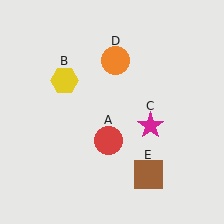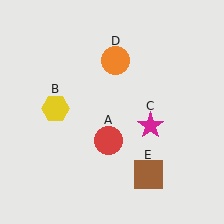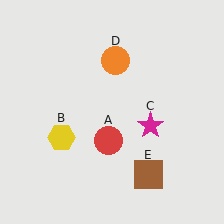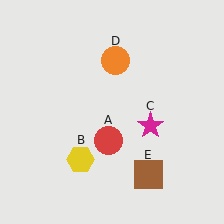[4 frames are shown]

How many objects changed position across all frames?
1 object changed position: yellow hexagon (object B).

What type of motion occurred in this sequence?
The yellow hexagon (object B) rotated counterclockwise around the center of the scene.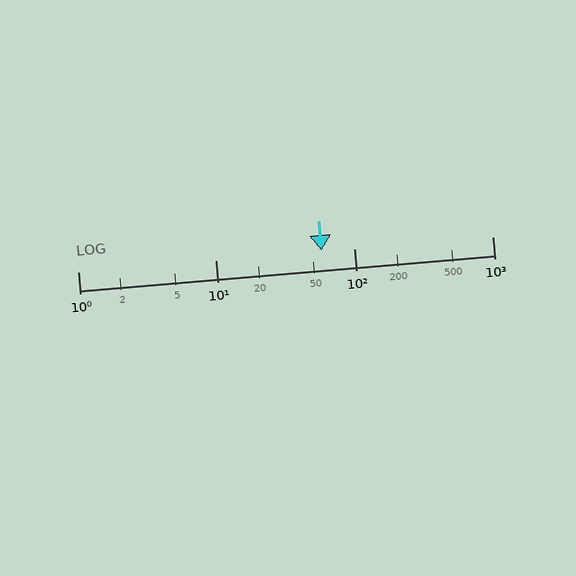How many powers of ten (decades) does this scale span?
The scale spans 3 decades, from 1 to 1000.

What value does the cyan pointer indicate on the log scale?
The pointer indicates approximately 58.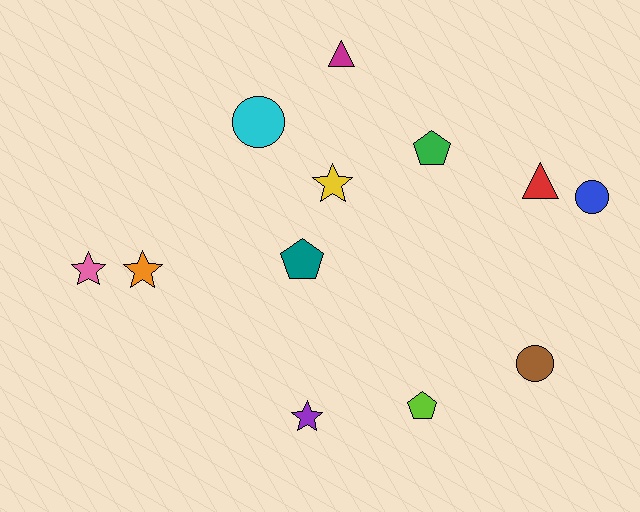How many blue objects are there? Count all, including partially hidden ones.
There is 1 blue object.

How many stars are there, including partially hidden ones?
There are 4 stars.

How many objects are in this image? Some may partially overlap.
There are 12 objects.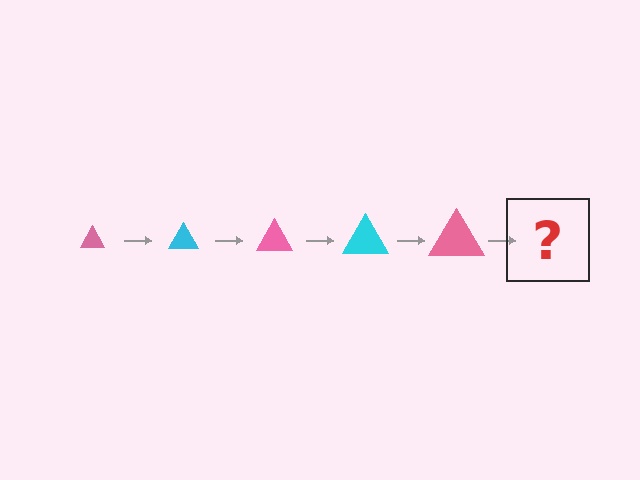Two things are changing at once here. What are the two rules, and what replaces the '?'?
The two rules are that the triangle grows larger each step and the color cycles through pink and cyan. The '?' should be a cyan triangle, larger than the previous one.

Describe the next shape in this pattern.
It should be a cyan triangle, larger than the previous one.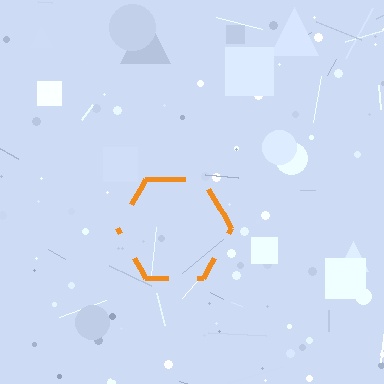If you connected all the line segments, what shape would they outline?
They would outline a hexagon.